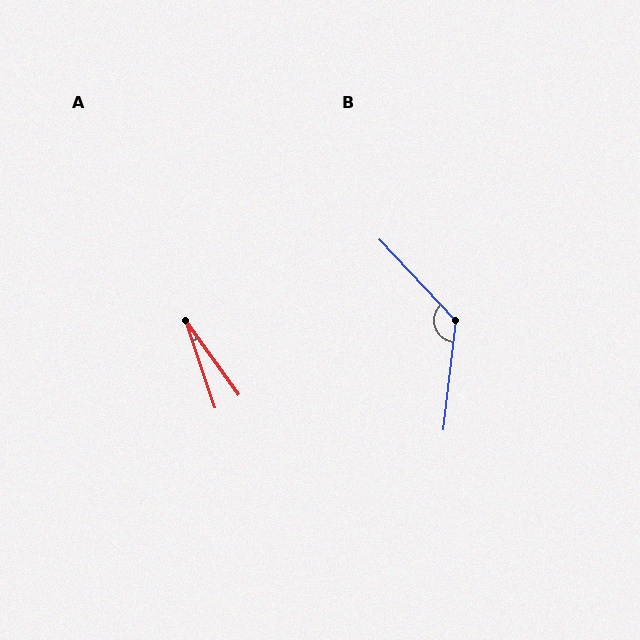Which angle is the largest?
B, at approximately 130 degrees.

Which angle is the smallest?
A, at approximately 17 degrees.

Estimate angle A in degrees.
Approximately 17 degrees.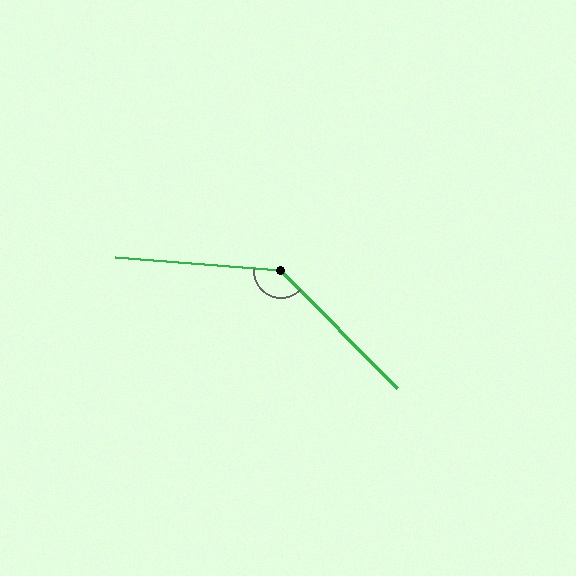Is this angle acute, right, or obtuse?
It is obtuse.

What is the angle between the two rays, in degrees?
Approximately 139 degrees.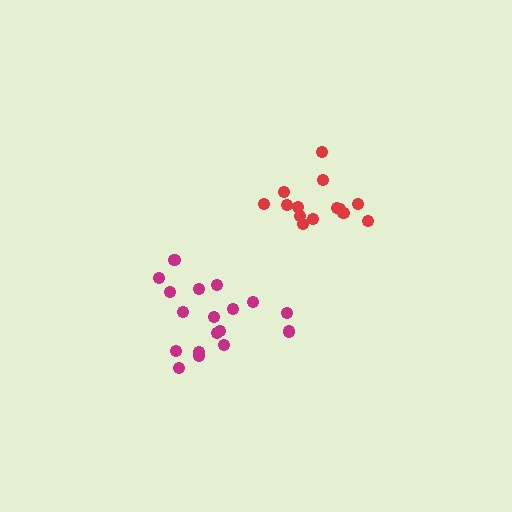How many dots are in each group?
Group 1: 14 dots, Group 2: 18 dots (32 total).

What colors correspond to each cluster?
The clusters are colored: red, magenta.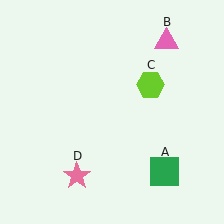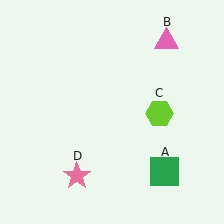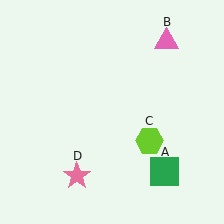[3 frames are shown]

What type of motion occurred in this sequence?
The lime hexagon (object C) rotated clockwise around the center of the scene.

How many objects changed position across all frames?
1 object changed position: lime hexagon (object C).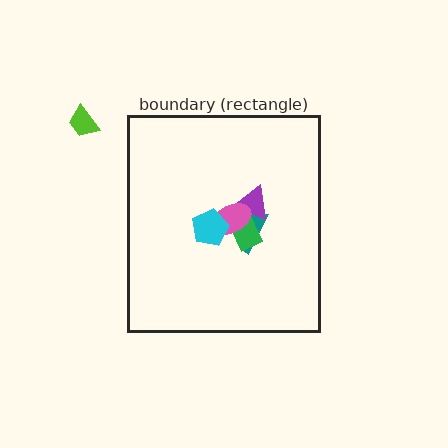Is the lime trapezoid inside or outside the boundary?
Outside.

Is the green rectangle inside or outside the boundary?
Inside.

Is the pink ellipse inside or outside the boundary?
Inside.